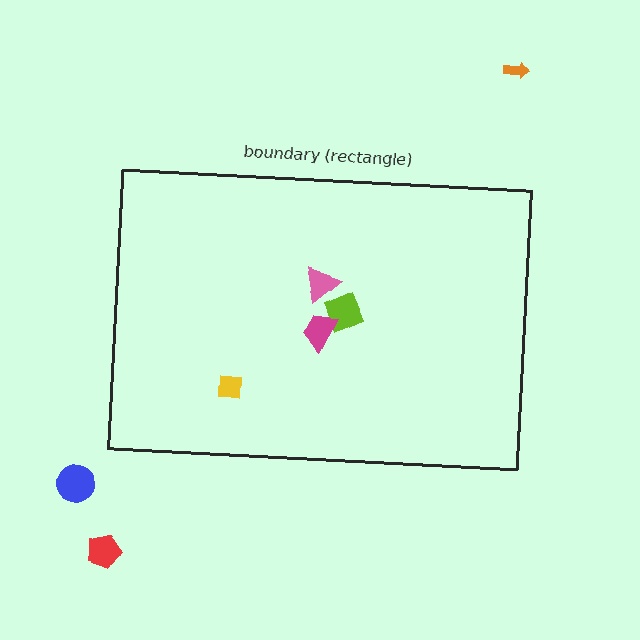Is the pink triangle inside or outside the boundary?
Inside.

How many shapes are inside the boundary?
4 inside, 3 outside.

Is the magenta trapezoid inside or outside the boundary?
Inside.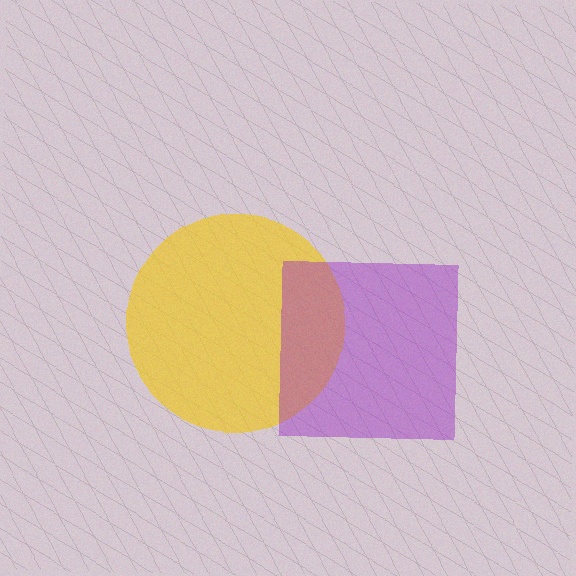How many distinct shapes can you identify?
There are 2 distinct shapes: a yellow circle, a purple square.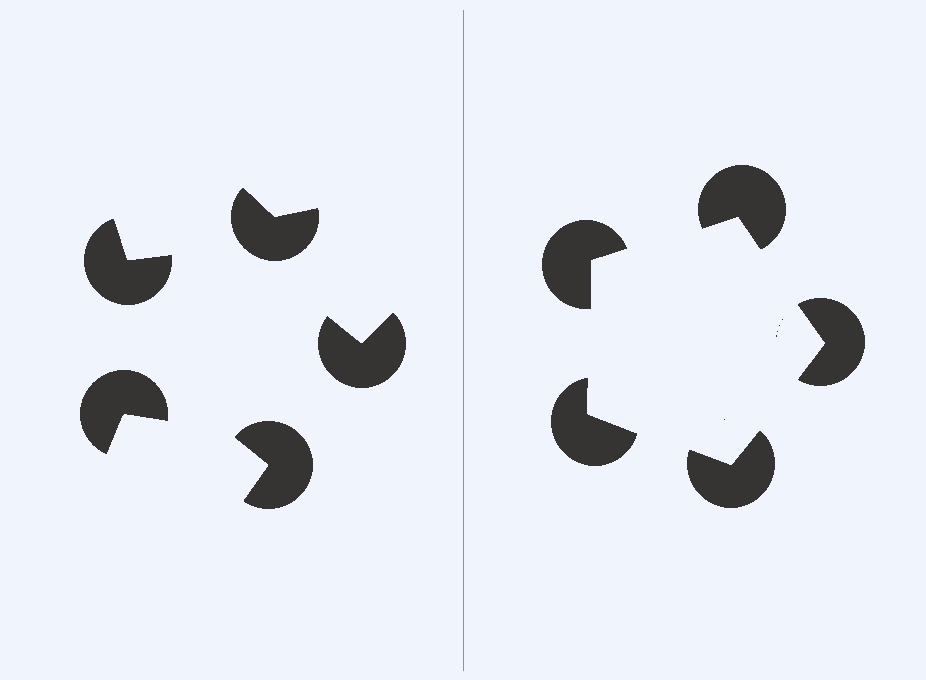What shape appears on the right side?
An illusory pentagon.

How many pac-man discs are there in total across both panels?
10 — 5 on each side.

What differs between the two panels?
The pac-man discs are positioned identically on both sides; only the wedge orientations differ. On the right they align to a pentagon; on the left they are misaligned.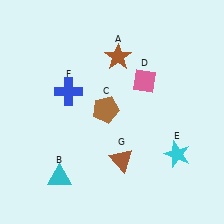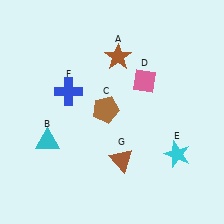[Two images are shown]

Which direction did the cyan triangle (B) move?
The cyan triangle (B) moved up.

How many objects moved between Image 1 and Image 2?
1 object moved between the two images.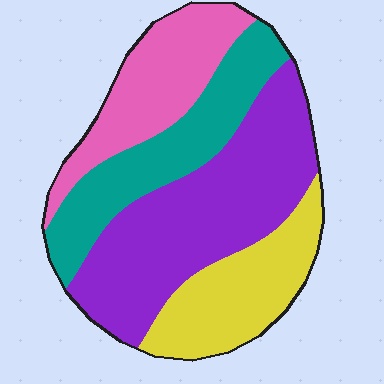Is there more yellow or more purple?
Purple.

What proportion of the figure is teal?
Teal takes up about one fifth (1/5) of the figure.